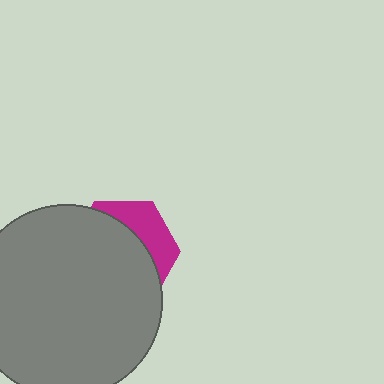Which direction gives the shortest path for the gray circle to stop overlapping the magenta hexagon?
Moving toward the lower-left gives the shortest separation.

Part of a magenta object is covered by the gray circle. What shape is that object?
It is a hexagon.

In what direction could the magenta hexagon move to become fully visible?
The magenta hexagon could move toward the upper-right. That would shift it out from behind the gray circle entirely.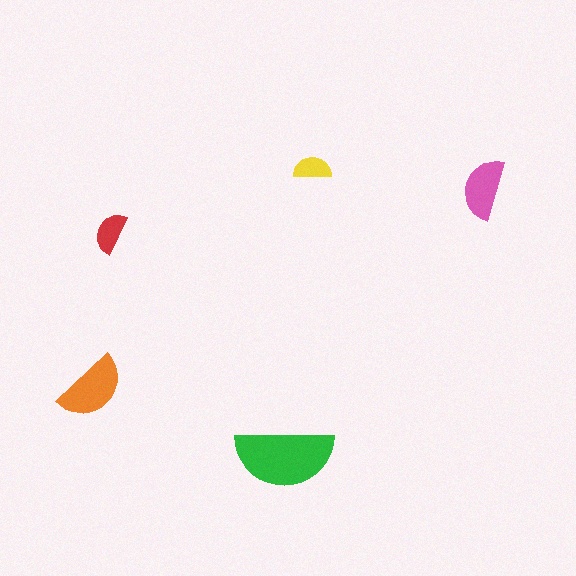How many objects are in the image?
There are 5 objects in the image.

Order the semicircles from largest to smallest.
the green one, the orange one, the pink one, the red one, the yellow one.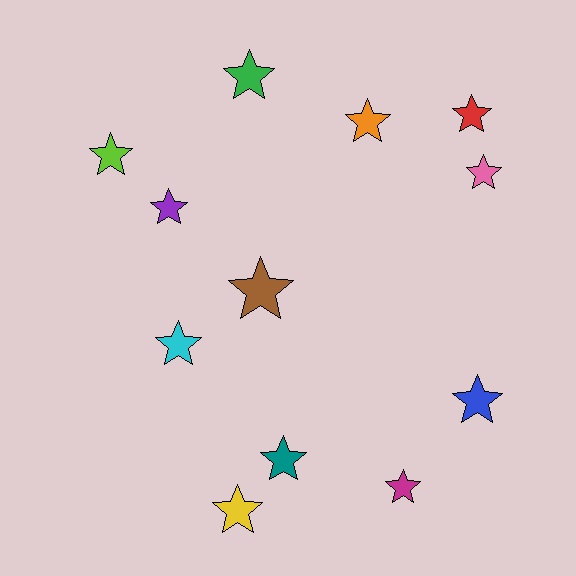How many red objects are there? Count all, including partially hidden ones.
There is 1 red object.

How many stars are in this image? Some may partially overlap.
There are 12 stars.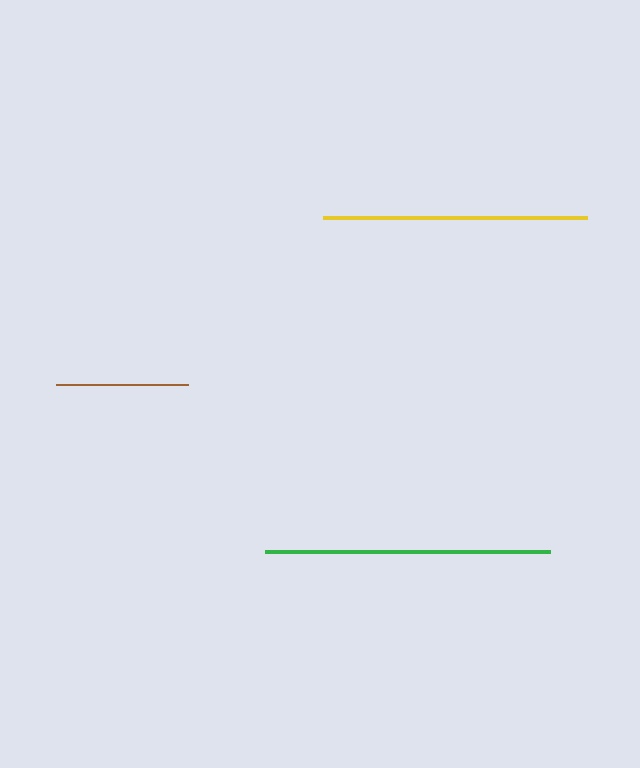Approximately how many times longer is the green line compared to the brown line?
The green line is approximately 2.1 times the length of the brown line.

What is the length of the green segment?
The green segment is approximately 284 pixels long.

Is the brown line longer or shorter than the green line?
The green line is longer than the brown line.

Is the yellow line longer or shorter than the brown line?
The yellow line is longer than the brown line.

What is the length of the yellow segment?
The yellow segment is approximately 265 pixels long.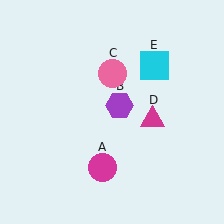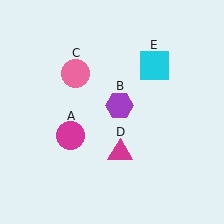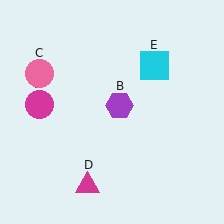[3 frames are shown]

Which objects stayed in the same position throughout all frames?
Purple hexagon (object B) and cyan square (object E) remained stationary.